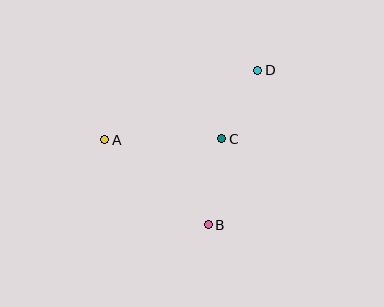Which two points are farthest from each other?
Points A and D are farthest from each other.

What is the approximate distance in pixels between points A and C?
The distance between A and C is approximately 117 pixels.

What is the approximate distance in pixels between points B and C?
The distance between B and C is approximately 87 pixels.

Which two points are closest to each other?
Points C and D are closest to each other.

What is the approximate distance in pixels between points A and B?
The distance between A and B is approximately 134 pixels.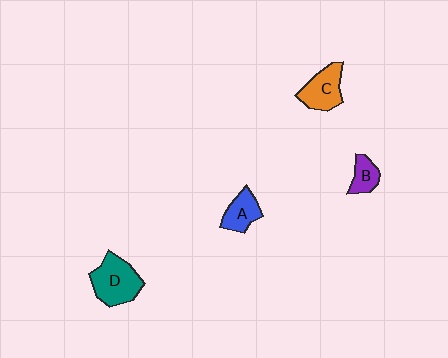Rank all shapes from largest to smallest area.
From largest to smallest: D (teal), C (orange), A (blue), B (purple).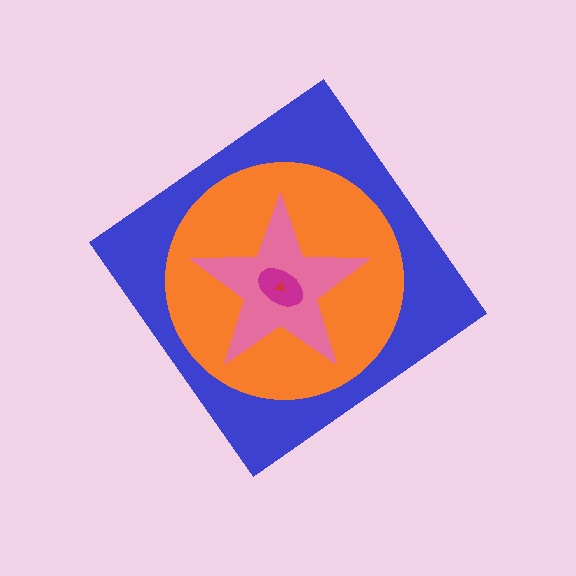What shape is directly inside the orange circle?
The pink star.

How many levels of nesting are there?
5.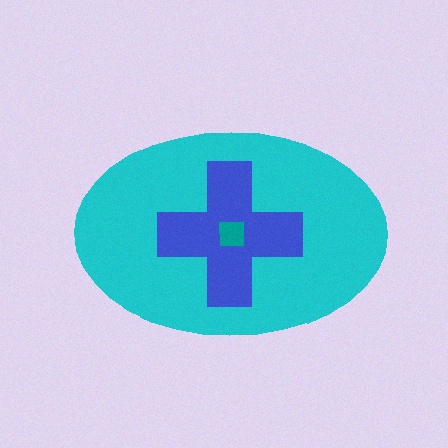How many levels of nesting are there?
3.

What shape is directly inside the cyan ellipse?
The blue cross.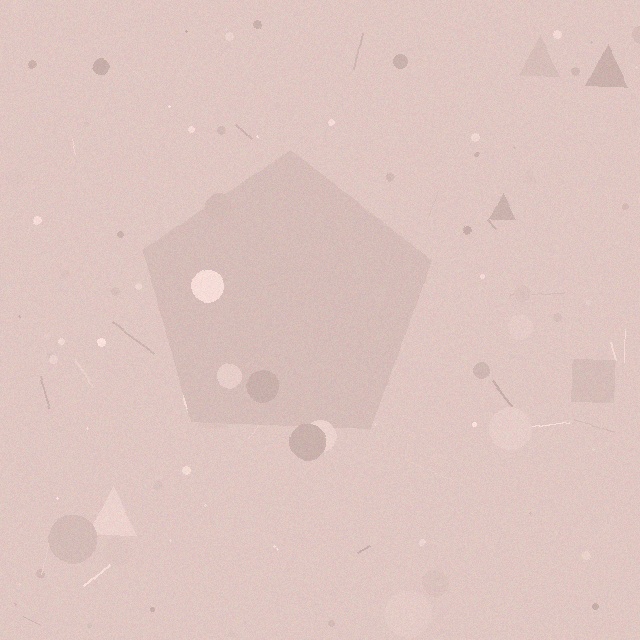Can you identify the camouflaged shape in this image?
The camouflaged shape is a pentagon.